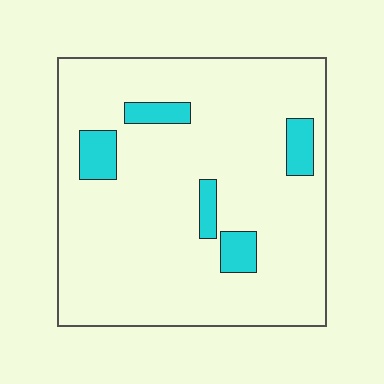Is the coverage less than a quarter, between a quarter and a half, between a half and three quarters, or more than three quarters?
Less than a quarter.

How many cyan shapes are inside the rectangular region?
5.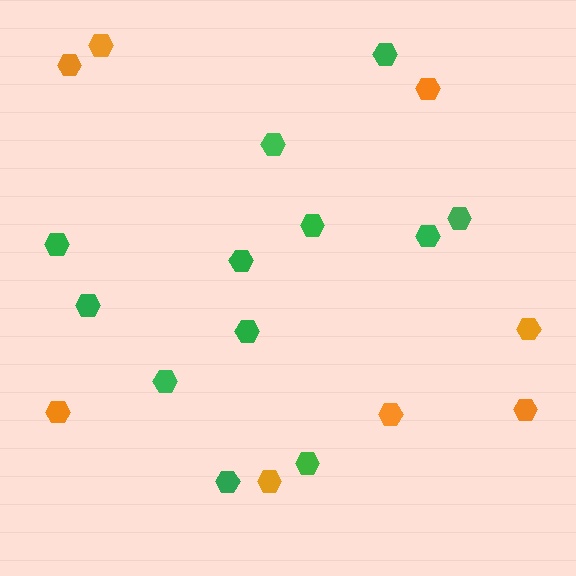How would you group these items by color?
There are 2 groups: one group of green hexagons (12) and one group of orange hexagons (8).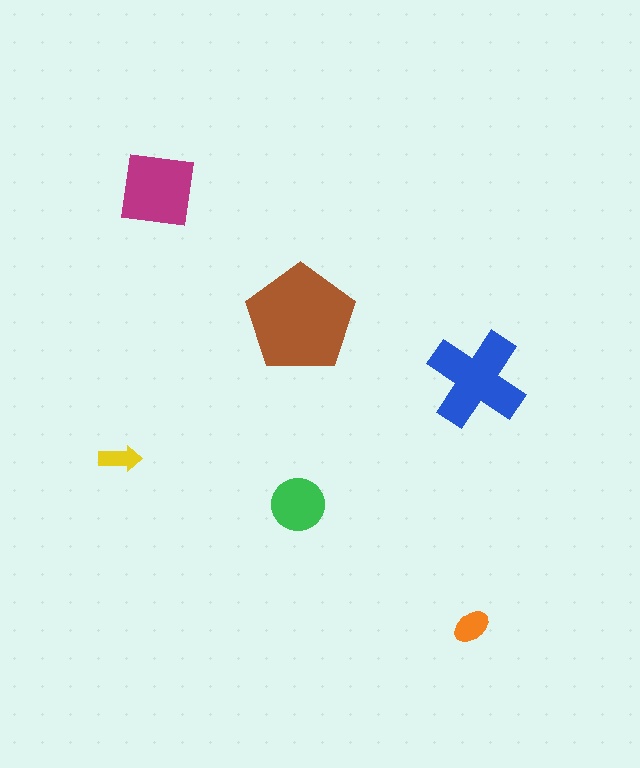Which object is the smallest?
The yellow arrow.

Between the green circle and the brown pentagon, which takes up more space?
The brown pentagon.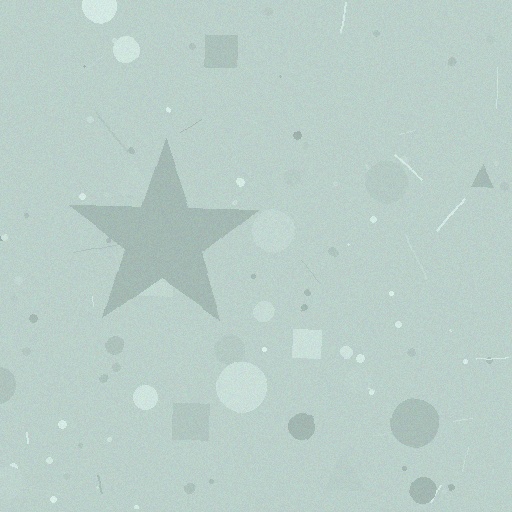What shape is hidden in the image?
A star is hidden in the image.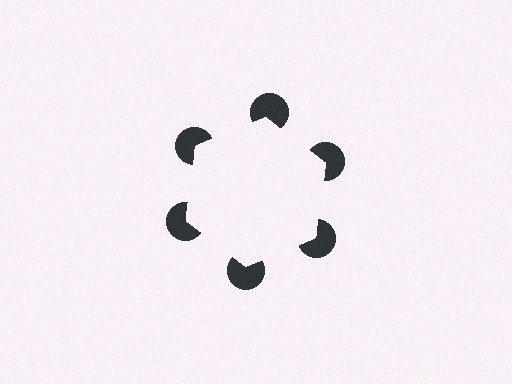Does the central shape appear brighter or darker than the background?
It typically appears slightly brighter than the background, even though no actual brightness change is drawn.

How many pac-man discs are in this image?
There are 6 — one at each vertex of the illusory hexagon.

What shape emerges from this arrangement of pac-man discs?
An illusory hexagon — its edges are inferred from the aligned wedge cuts in the pac-man discs, not physically drawn.